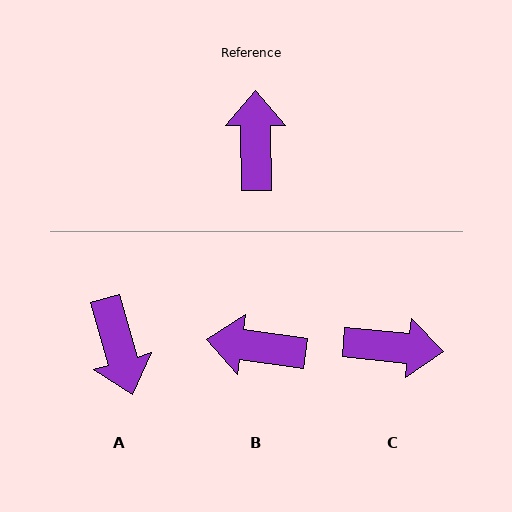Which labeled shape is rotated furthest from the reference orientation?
A, about 165 degrees away.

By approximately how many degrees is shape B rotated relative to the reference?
Approximately 82 degrees counter-clockwise.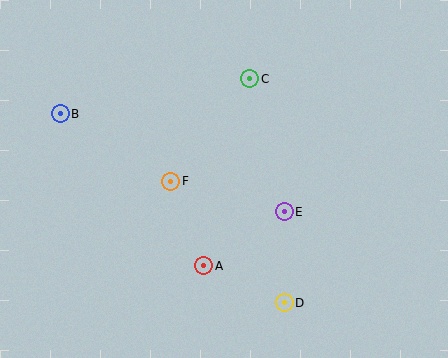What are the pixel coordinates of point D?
Point D is at (284, 303).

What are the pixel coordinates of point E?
Point E is at (284, 212).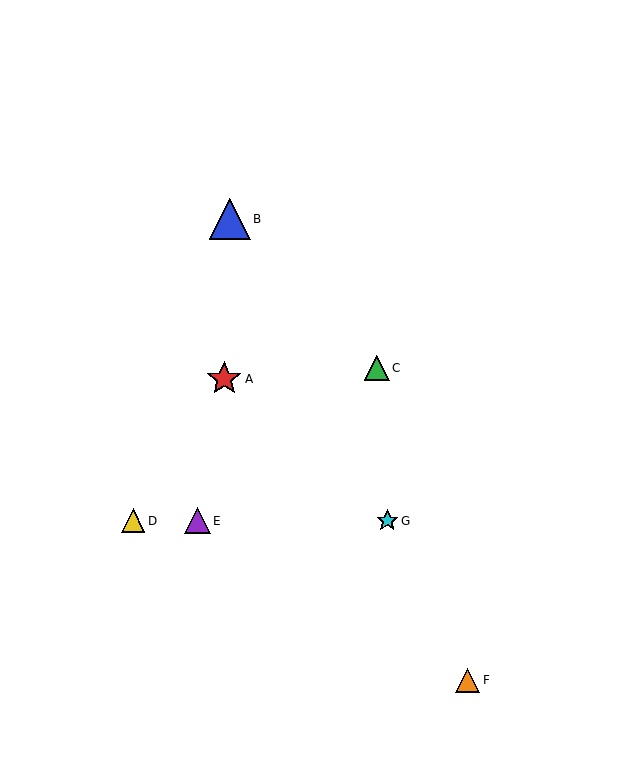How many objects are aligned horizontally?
3 objects (D, E, G) are aligned horizontally.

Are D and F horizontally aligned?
No, D is at y≈521 and F is at y≈680.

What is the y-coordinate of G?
Object G is at y≈521.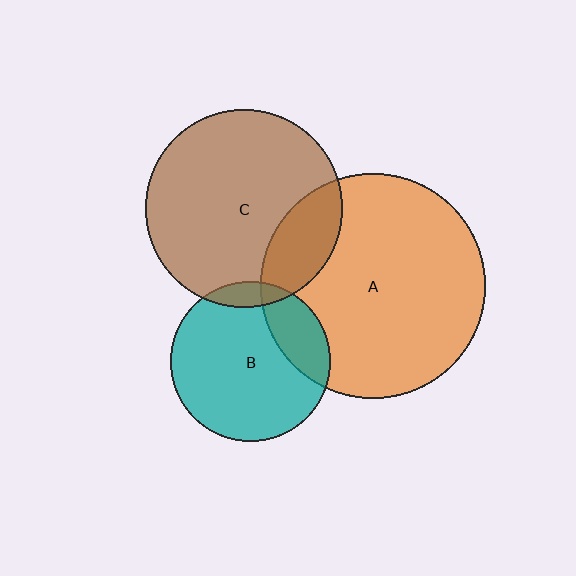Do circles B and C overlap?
Yes.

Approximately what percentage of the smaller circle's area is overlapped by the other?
Approximately 10%.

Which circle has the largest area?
Circle A (orange).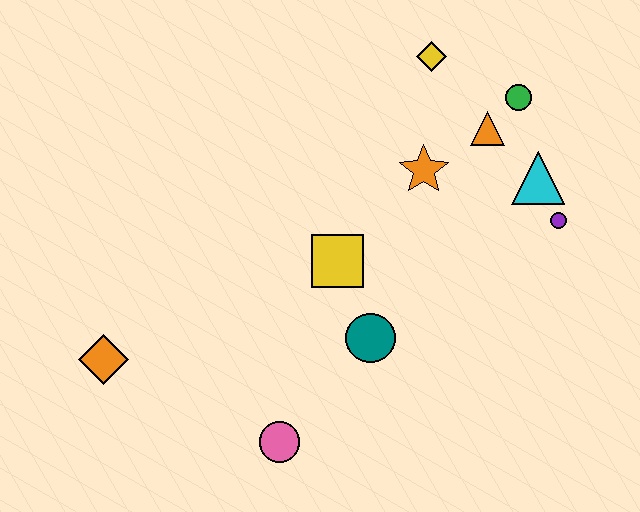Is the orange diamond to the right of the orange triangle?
No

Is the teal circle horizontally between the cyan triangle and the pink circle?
Yes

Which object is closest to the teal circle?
The yellow square is closest to the teal circle.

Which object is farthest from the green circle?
The orange diamond is farthest from the green circle.